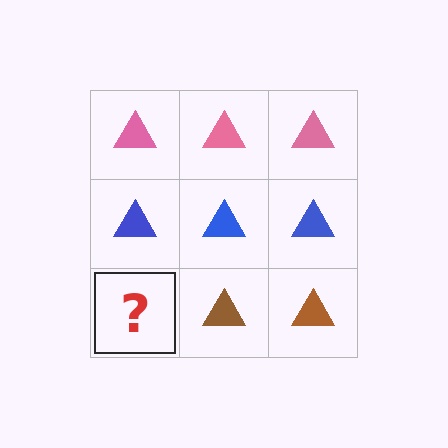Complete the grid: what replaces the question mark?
The question mark should be replaced with a brown triangle.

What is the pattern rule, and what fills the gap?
The rule is that each row has a consistent color. The gap should be filled with a brown triangle.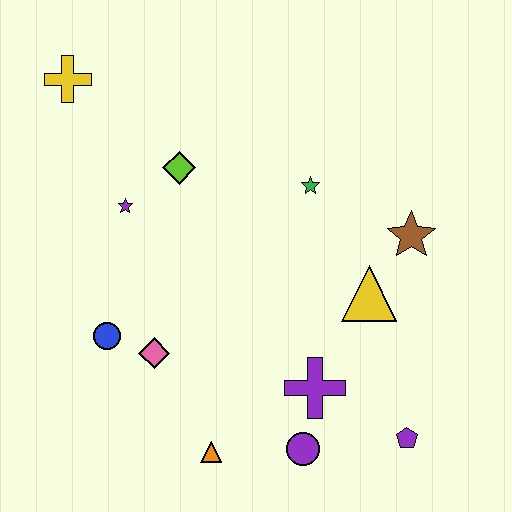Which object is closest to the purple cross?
The purple circle is closest to the purple cross.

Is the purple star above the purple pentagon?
Yes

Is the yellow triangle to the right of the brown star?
No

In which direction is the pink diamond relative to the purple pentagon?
The pink diamond is to the left of the purple pentagon.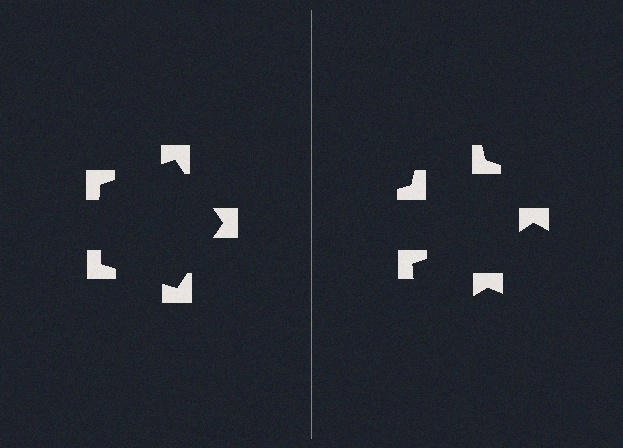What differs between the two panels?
The notched squares are positioned identically on both sides; only the wedge orientations differ. On the left they align to a pentagon; on the right they are misaligned.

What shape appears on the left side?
An illusory pentagon.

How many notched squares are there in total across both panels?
10 — 5 on each side.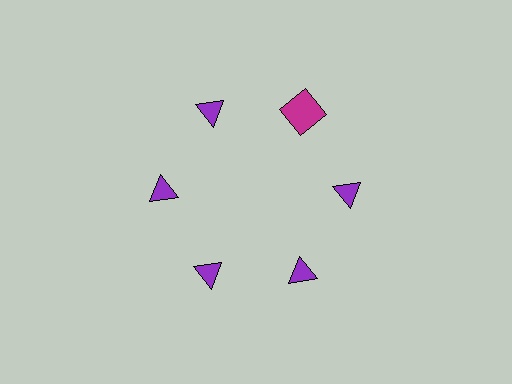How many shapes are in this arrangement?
There are 6 shapes arranged in a ring pattern.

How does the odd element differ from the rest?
It differs in both color (magenta instead of purple) and shape (square instead of triangle).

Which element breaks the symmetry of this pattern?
The magenta square at roughly the 1 o'clock position breaks the symmetry. All other shapes are purple triangles.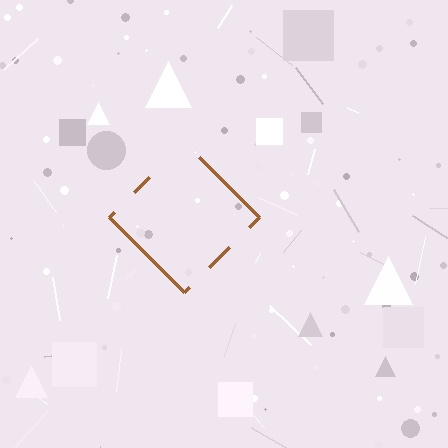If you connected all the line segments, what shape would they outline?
They would outline a diamond.